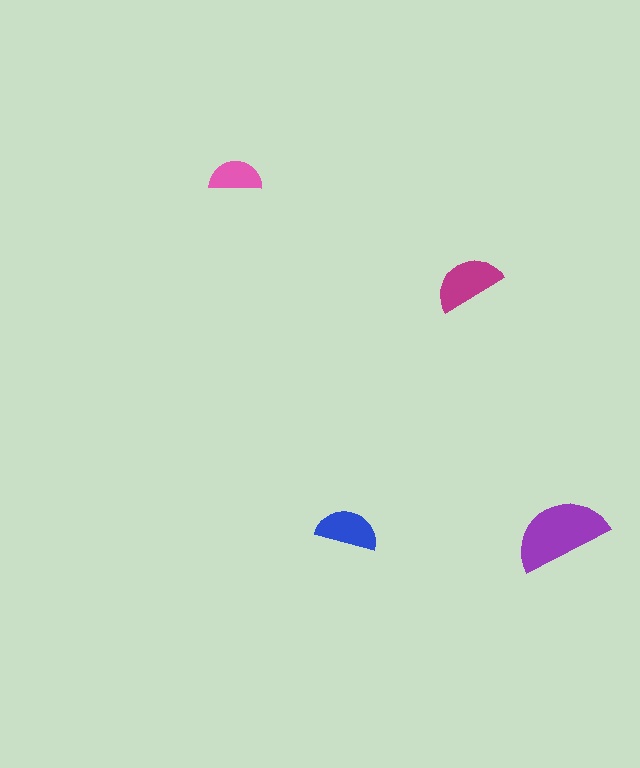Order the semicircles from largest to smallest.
the purple one, the magenta one, the blue one, the pink one.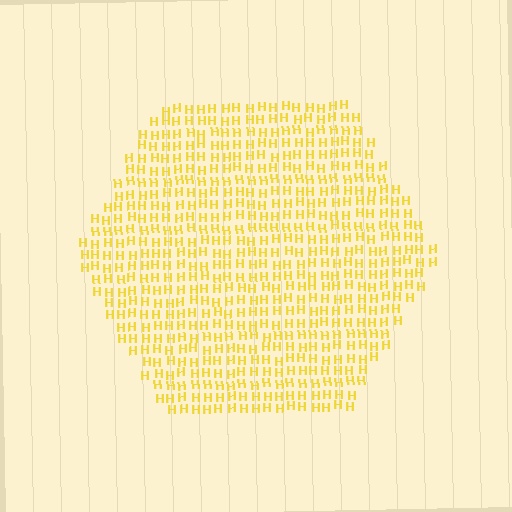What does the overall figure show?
The overall figure shows a hexagon.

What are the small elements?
The small elements are letter H's.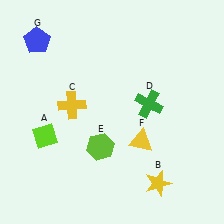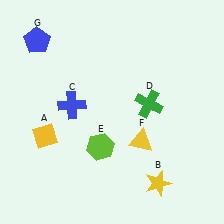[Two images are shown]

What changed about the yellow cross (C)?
In Image 1, C is yellow. In Image 2, it changed to blue.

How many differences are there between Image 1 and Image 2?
There are 2 differences between the two images.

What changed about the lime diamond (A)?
In Image 1, A is lime. In Image 2, it changed to yellow.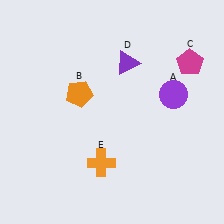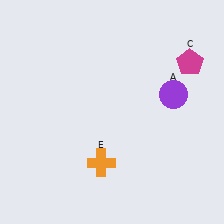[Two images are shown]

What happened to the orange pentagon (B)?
The orange pentagon (B) was removed in Image 2. It was in the top-left area of Image 1.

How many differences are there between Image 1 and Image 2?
There are 2 differences between the two images.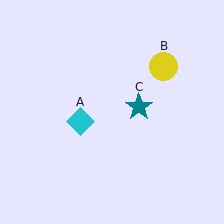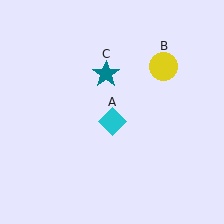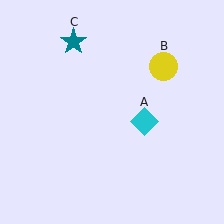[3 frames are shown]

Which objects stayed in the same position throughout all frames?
Yellow circle (object B) remained stationary.